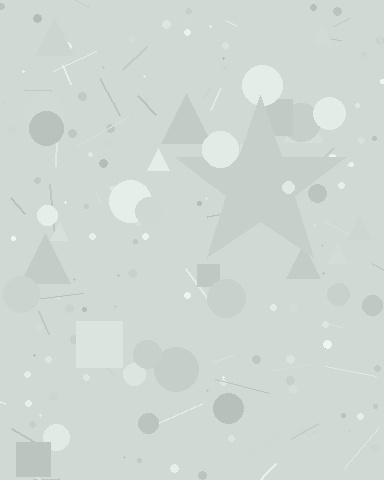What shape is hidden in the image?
A star is hidden in the image.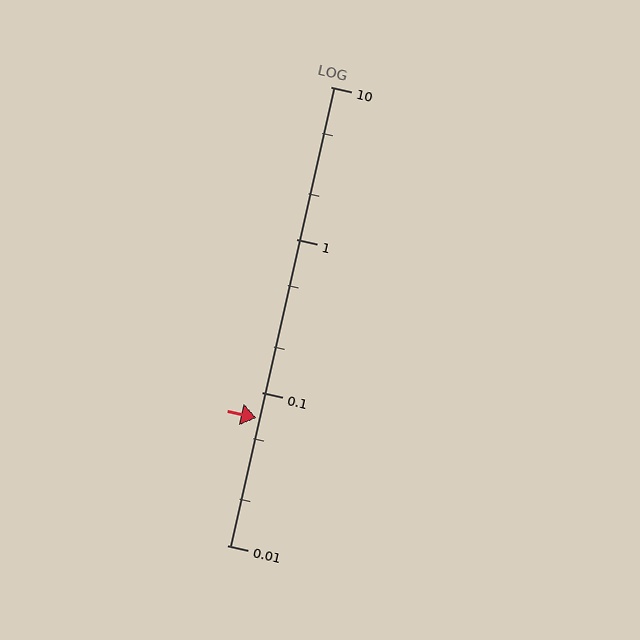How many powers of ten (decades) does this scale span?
The scale spans 3 decades, from 0.01 to 10.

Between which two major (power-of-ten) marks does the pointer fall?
The pointer is between 0.01 and 0.1.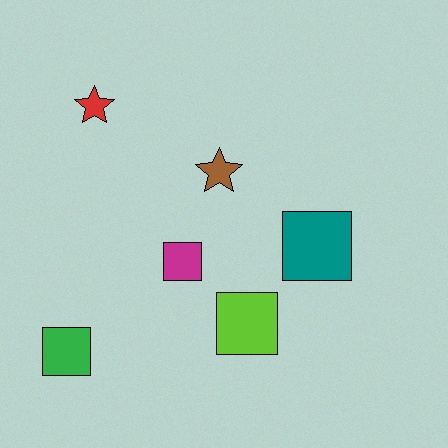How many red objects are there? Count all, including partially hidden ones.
There is 1 red object.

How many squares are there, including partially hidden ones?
There are 4 squares.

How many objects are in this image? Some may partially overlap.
There are 6 objects.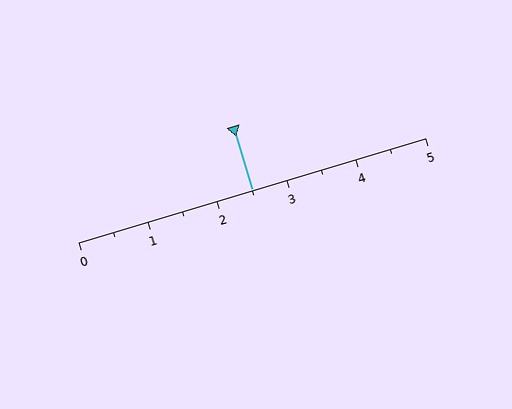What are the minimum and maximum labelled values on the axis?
The axis runs from 0 to 5.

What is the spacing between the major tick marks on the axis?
The major ticks are spaced 1 apart.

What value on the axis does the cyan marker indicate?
The marker indicates approximately 2.5.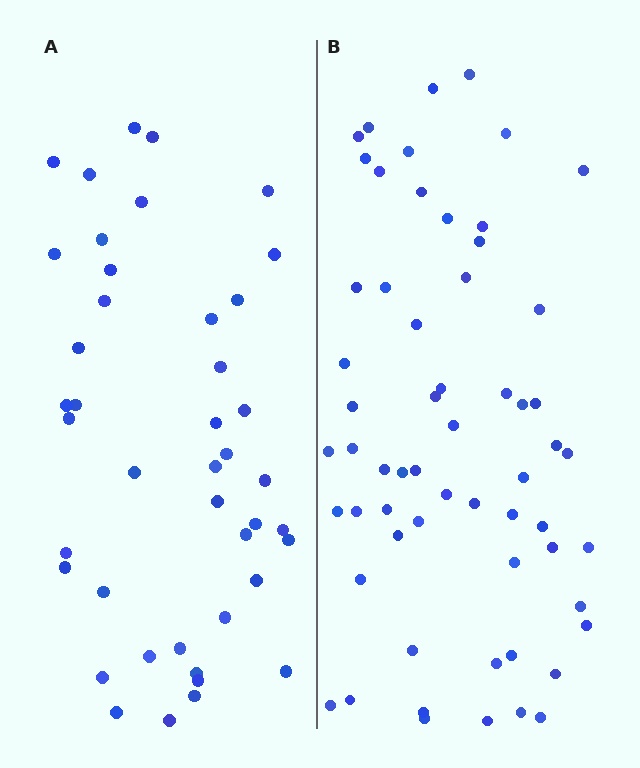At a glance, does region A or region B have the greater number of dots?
Region B (the right region) has more dots.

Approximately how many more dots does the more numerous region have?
Region B has approximately 15 more dots than region A.